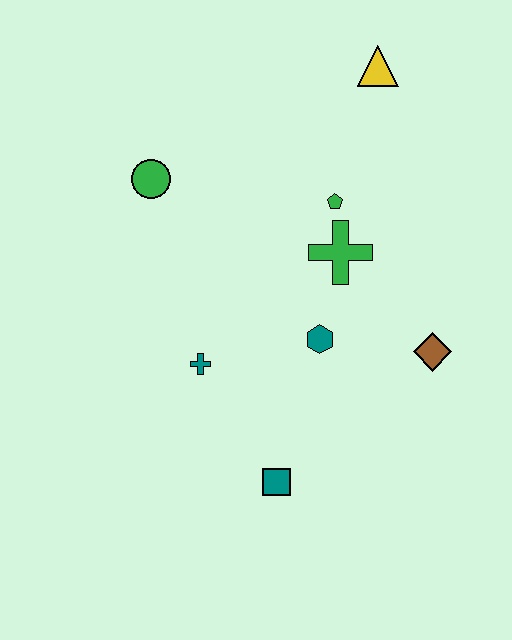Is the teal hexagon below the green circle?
Yes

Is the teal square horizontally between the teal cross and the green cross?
Yes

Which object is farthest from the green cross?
The teal square is farthest from the green cross.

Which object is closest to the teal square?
The teal cross is closest to the teal square.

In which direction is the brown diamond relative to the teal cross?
The brown diamond is to the right of the teal cross.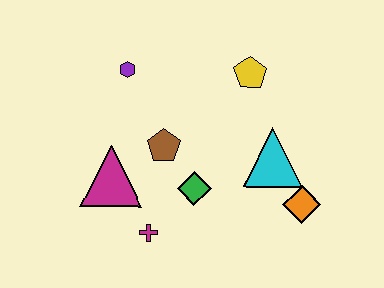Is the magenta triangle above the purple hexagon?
No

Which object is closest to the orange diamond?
The cyan triangle is closest to the orange diamond.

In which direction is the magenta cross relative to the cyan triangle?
The magenta cross is to the left of the cyan triangle.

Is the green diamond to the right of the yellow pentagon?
No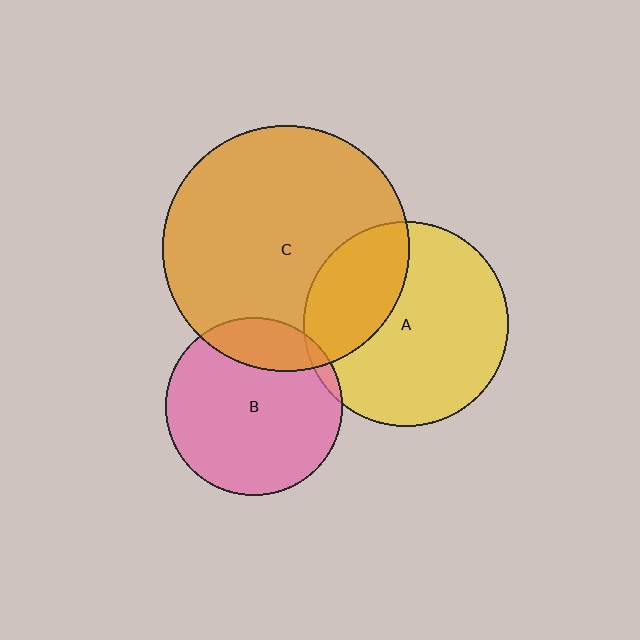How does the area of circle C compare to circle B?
Approximately 1.9 times.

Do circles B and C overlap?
Yes.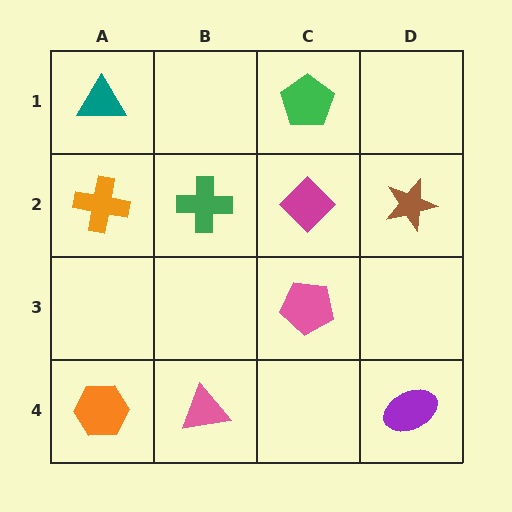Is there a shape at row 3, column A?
No, that cell is empty.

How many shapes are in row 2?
4 shapes.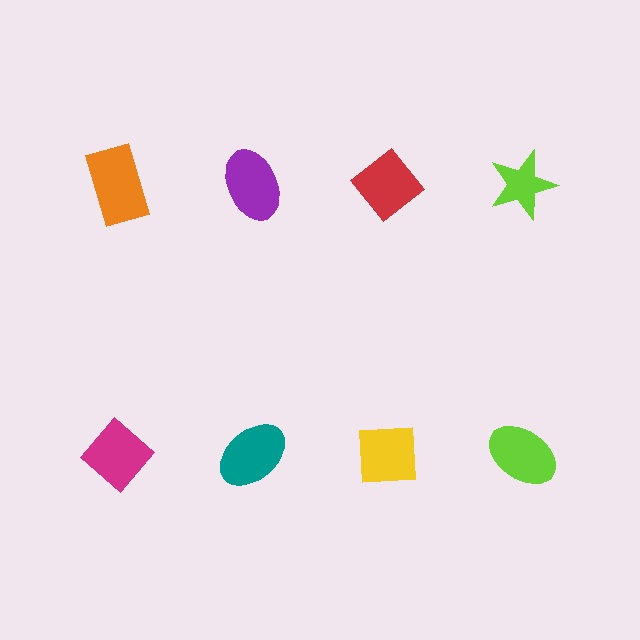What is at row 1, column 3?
A red diamond.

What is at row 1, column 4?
A lime star.